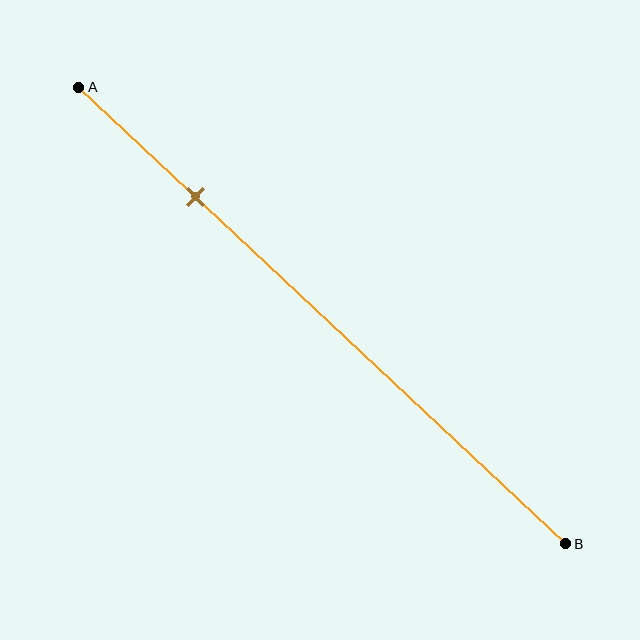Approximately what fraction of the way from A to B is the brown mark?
The brown mark is approximately 25% of the way from A to B.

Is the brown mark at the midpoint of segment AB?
No, the mark is at about 25% from A, not at the 50% midpoint.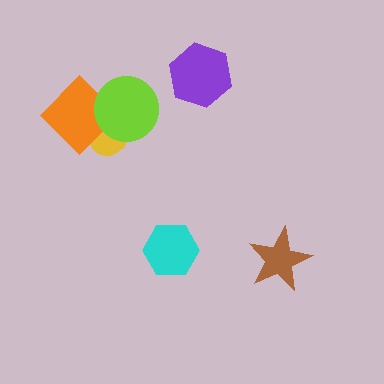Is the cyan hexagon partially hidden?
No, no other shape covers it.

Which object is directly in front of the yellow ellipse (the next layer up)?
The orange diamond is directly in front of the yellow ellipse.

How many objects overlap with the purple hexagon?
0 objects overlap with the purple hexagon.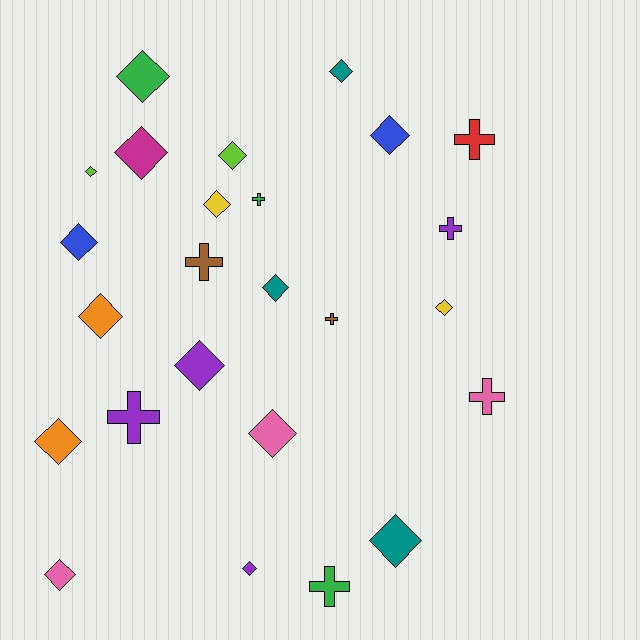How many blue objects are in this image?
There are 2 blue objects.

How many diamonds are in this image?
There are 17 diamonds.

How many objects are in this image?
There are 25 objects.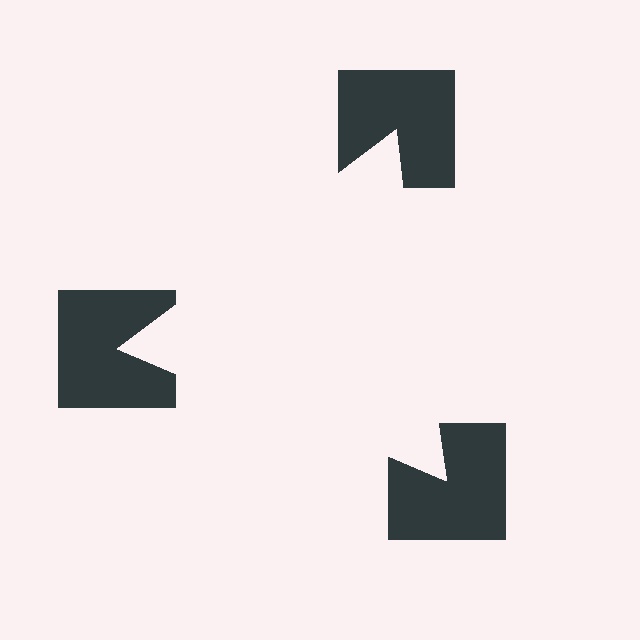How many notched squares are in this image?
There are 3 — one at each vertex of the illusory triangle.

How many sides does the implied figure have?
3 sides.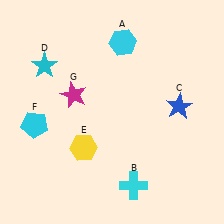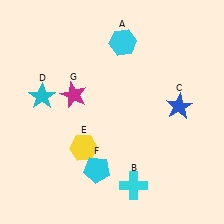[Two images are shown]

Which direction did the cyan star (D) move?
The cyan star (D) moved down.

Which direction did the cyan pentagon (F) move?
The cyan pentagon (F) moved right.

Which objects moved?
The objects that moved are: the cyan star (D), the cyan pentagon (F).